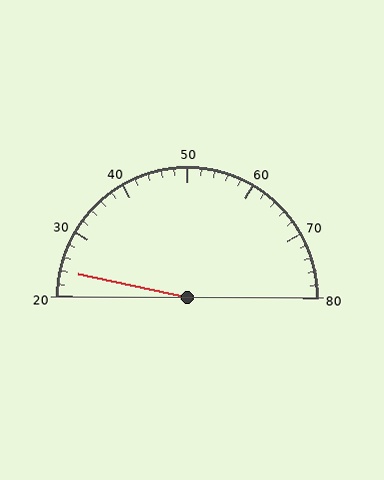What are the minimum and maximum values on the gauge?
The gauge ranges from 20 to 80.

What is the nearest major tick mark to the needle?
The nearest major tick mark is 20.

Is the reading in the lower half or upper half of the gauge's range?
The reading is in the lower half of the range (20 to 80).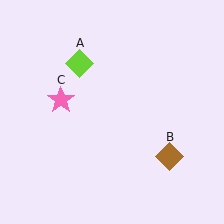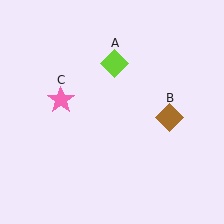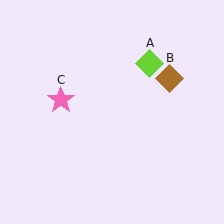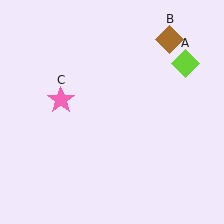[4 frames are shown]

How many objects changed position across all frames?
2 objects changed position: lime diamond (object A), brown diamond (object B).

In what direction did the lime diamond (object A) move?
The lime diamond (object A) moved right.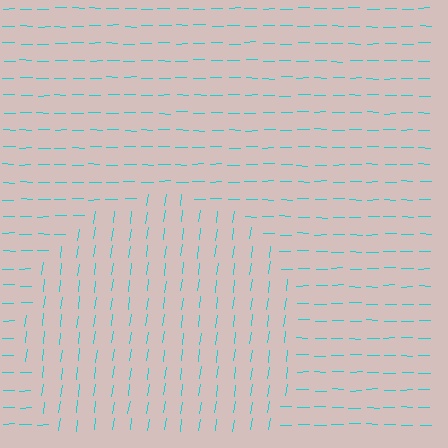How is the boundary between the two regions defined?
The boundary is defined purely by a change in line orientation (approximately 82 degrees difference). All lines are the same color and thickness.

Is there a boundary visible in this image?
Yes, there is a texture boundary formed by a change in line orientation.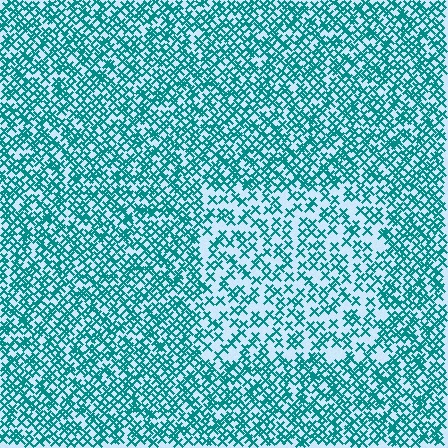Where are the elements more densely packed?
The elements are more densely packed outside the rectangle boundary.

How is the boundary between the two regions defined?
The boundary is defined by a change in element density (approximately 1.8x ratio). All elements are the same color, size, and shape.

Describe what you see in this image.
The image contains small teal elements arranged at two different densities. A rectangle-shaped region is visible where the elements are less densely packed than the surrounding area.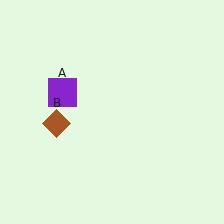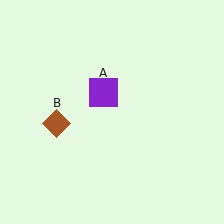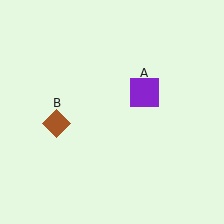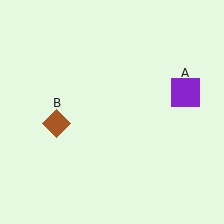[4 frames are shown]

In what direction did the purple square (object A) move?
The purple square (object A) moved right.